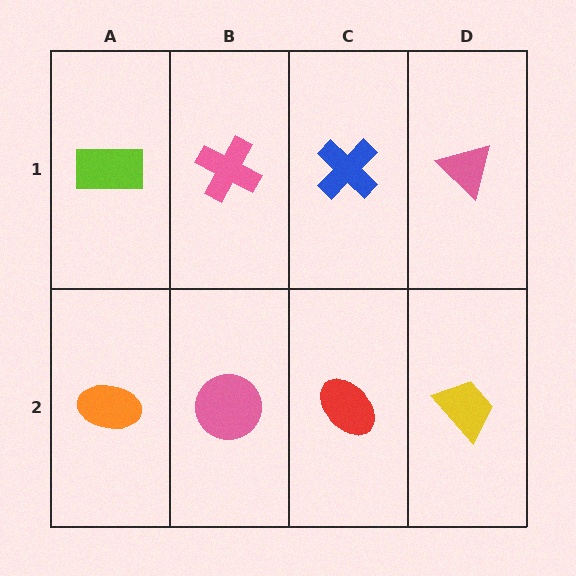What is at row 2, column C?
A red ellipse.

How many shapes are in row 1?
4 shapes.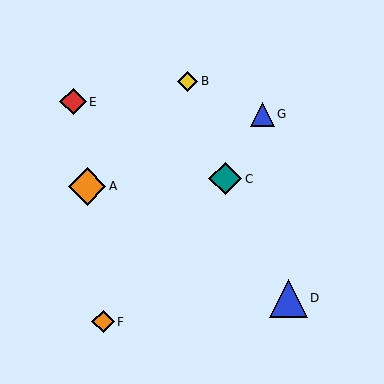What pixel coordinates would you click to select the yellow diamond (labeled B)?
Click at (188, 81) to select the yellow diamond B.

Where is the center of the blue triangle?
The center of the blue triangle is at (262, 114).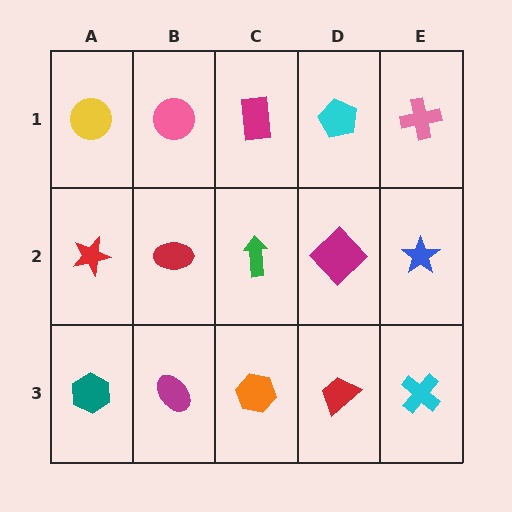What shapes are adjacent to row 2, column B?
A pink circle (row 1, column B), a magenta ellipse (row 3, column B), a red star (row 2, column A), a green arrow (row 2, column C).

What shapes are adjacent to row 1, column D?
A magenta diamond (row 2, column D), a magenta rectangle (row 1, column C), a pink cross (row 1, column E).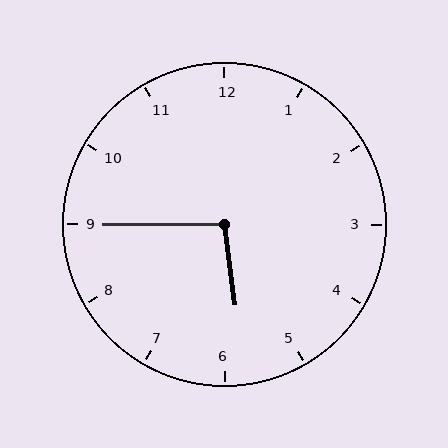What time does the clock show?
5:45.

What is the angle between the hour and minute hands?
Approximately 98 degrees.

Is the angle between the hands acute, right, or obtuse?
It is obtuse.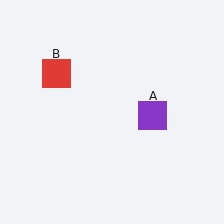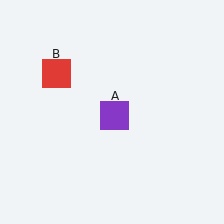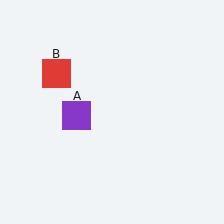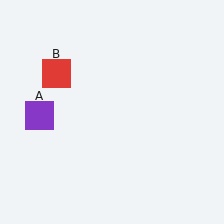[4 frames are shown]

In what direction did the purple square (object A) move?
The purple square (object A) moved left.